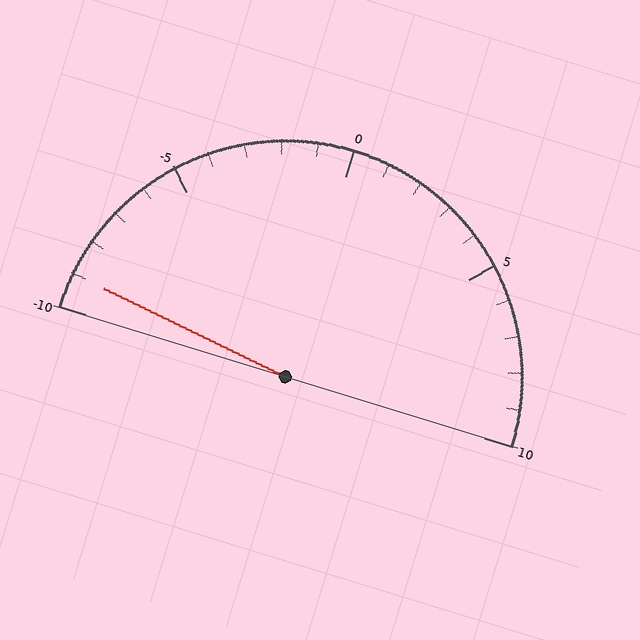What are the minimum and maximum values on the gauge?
The gauge ranges from -10 to 10.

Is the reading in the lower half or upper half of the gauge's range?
The reading is in the lower half of the range (-10 to 10).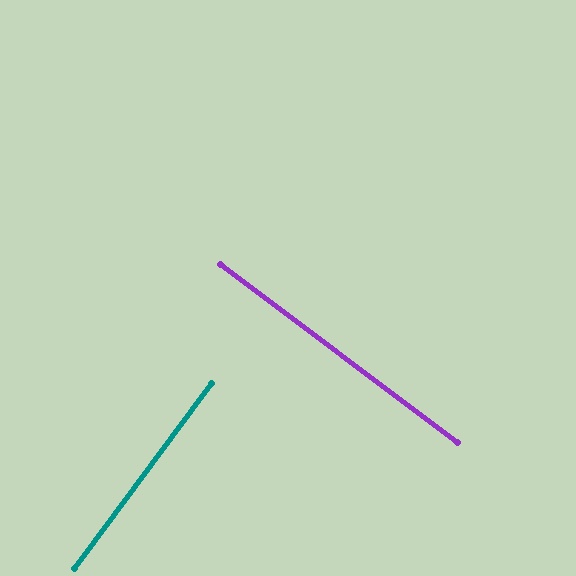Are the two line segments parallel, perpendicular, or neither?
Perpendicular — they meet at approximately 90°.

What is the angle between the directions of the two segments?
Approximately 90 degrees.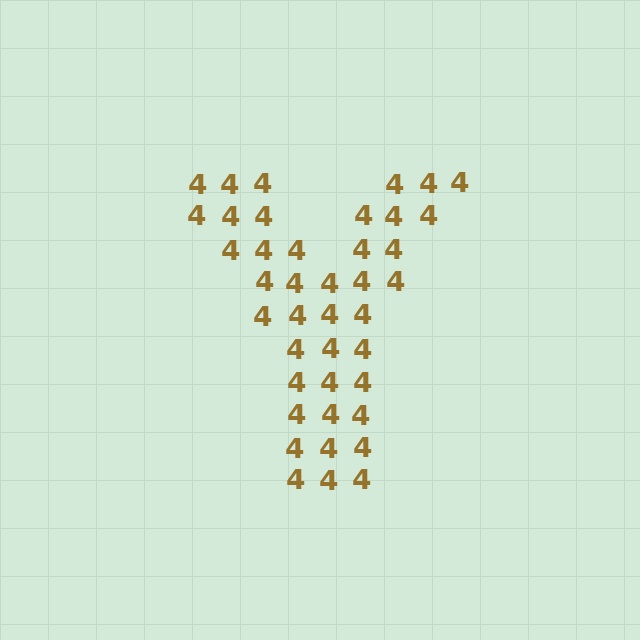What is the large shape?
The large shape is the letter Y.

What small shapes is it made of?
It is made of small digit 4's.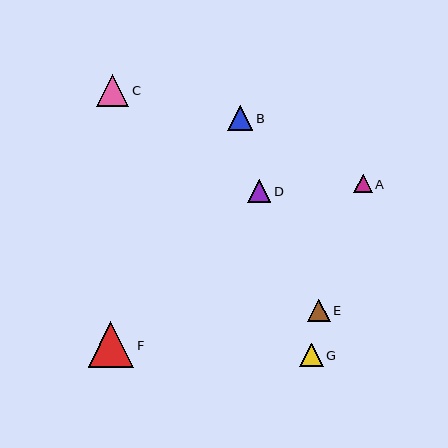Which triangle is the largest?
Triangle F is the largest with a size of approximately 45 pixels.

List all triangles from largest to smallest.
From largest to smallest: F, C, B, G, E, D, A.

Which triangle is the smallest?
Triangle A is the smallest with a size of approximately 18 pixels.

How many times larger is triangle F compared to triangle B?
Triangle F is approximately 1.8 times the size of triangle B.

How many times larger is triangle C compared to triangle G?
Triangle C is approximately 1.4 times the size of triangle G.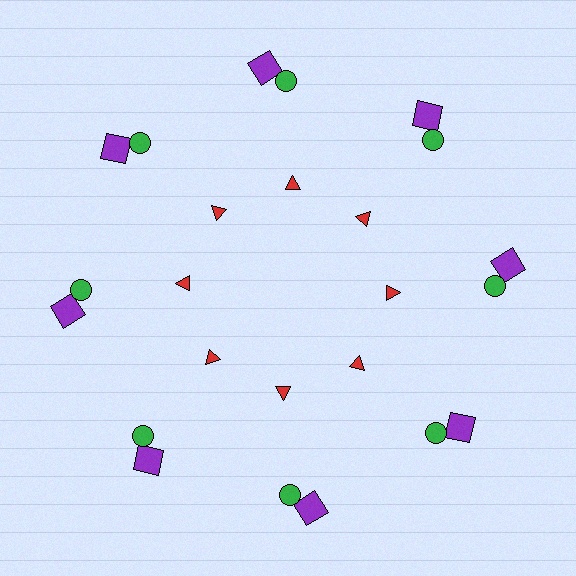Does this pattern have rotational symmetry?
Yes, this pattern has 8-fold rotational symmetry. It looks the same after rotating 45 degrees around the center.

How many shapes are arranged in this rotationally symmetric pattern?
There are 24 shapes, arranged in 8 groups of 3.